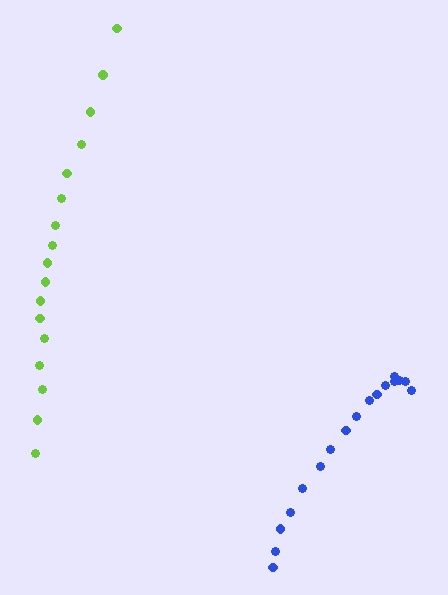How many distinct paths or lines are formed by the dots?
There are 2 distinct paths.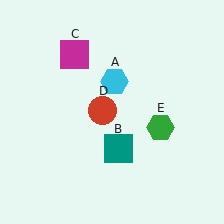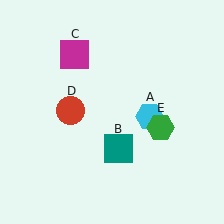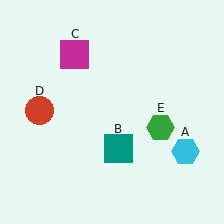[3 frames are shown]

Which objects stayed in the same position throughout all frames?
Teal square (object B) and magenta square (object C) and green hexagon (object E) remained stationary.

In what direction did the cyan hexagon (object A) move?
The cyan hexagon (object A) moved down and to the right.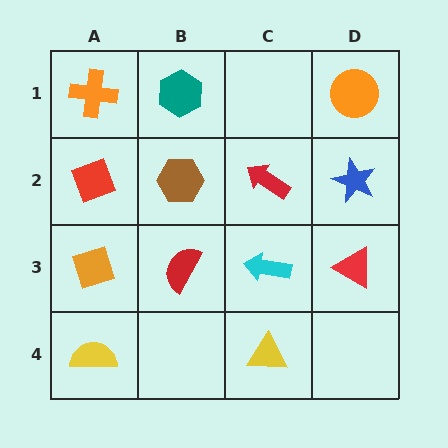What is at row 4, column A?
A yellow semicircle.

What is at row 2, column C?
A red arrow.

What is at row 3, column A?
An orange diamond.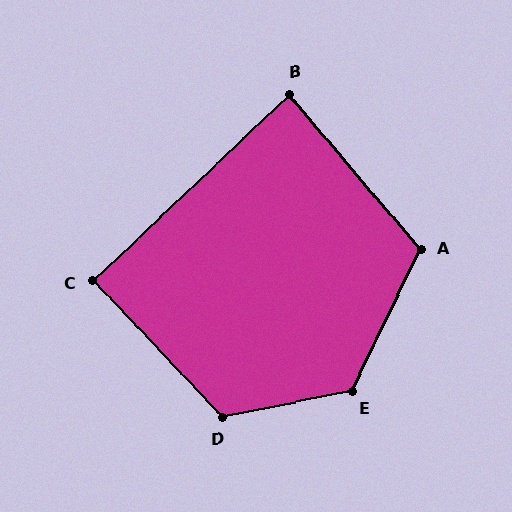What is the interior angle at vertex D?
Approximately 122 degrees (obtuse).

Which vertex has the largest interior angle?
E, at approximately 128 degrees.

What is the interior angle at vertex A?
Approximately 114 degrees (obtuse).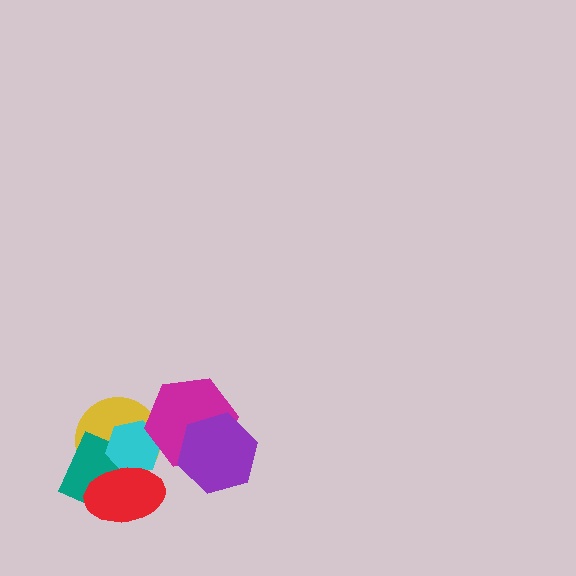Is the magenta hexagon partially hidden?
Yes, it is partially covered by another shape.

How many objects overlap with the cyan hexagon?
4 objects overlap with the cyan hexagon.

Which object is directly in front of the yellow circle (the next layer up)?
The teal diamond is directly in front of the yellow circle.